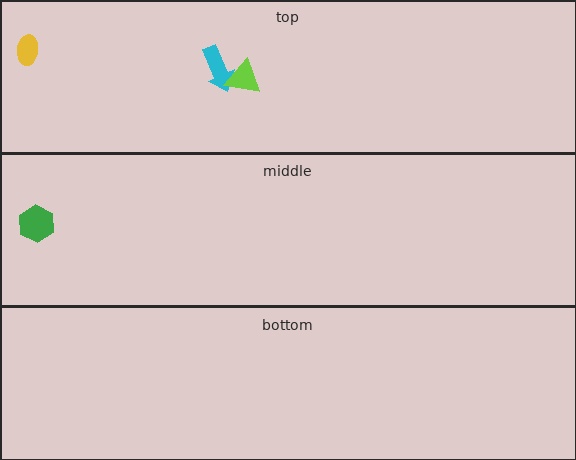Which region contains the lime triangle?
The top region.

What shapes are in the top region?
The yellow ellipse, the cyan arrow, the lime triangle.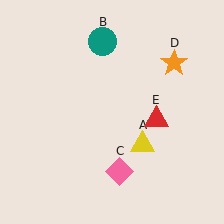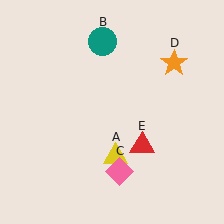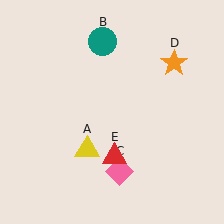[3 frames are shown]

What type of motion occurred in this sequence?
The yellow triangle (object A), red triangle (object E) rotated clockwise around the center of the scene.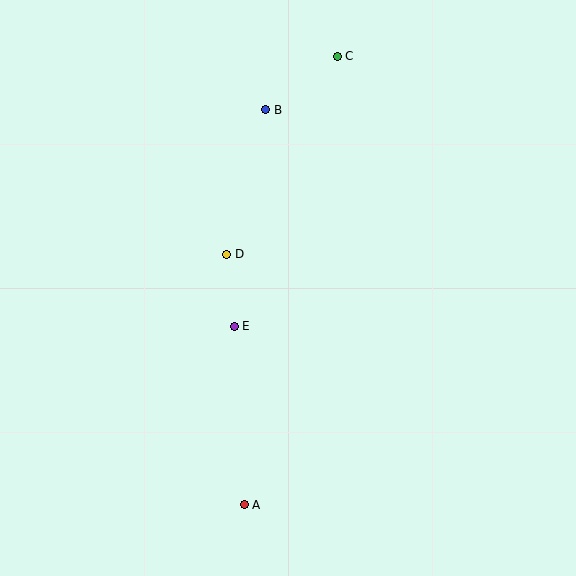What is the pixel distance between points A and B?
The distance between A and B is 396 pixels.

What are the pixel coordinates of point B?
Point B is at (266, 110).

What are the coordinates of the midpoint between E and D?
The midpoint between E and D is at (231, 290).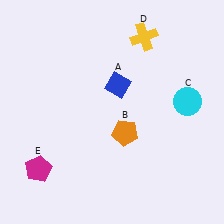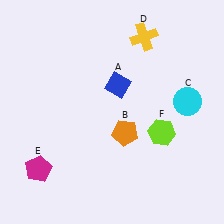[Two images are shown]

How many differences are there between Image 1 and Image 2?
There is 1 difference between the two images.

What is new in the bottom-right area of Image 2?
A lime hexagon (F) was added in the bottom-right area of Image 2.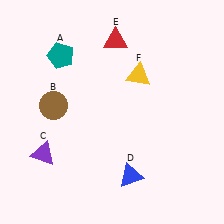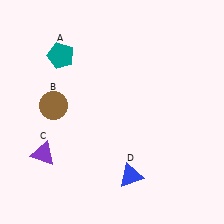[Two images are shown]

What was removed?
The red triangle (E), the yellow triangle (F) were removed in Image 2.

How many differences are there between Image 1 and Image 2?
There are 2 differences between the two images.